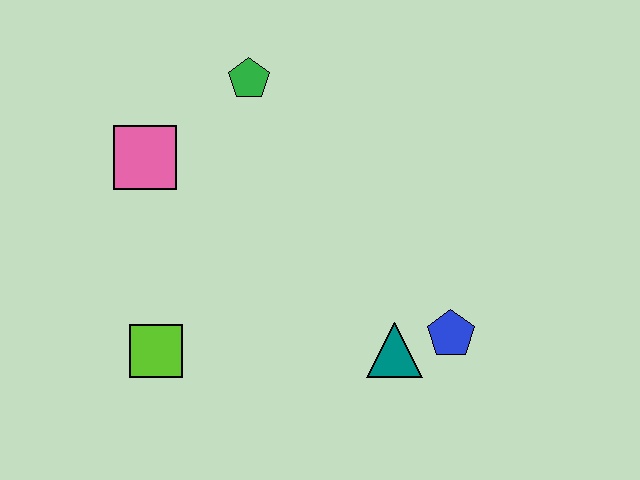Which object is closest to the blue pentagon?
The teal triangle is closest to the blue pentagon.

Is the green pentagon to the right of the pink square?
Yes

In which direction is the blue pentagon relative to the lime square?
The blue pentagon is to the right of the lime square.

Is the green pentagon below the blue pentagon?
No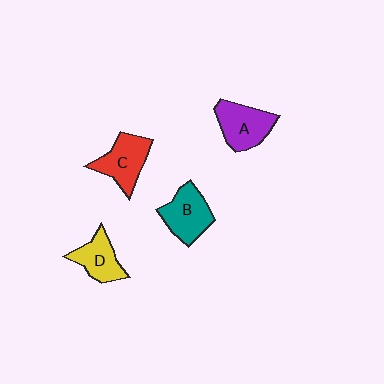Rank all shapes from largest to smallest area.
From largest to smallest: A (purple), B (teal), C (red), D (yellow).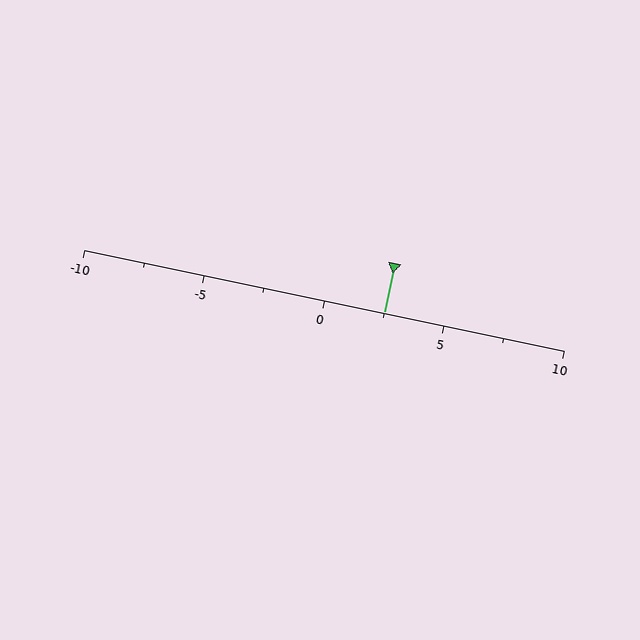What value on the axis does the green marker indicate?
The marker indicates approximately 2.5.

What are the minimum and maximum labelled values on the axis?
The axis runs from -10 to 10.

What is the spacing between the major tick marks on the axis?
The major ticks are spaced 5 apart.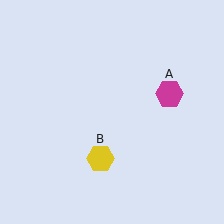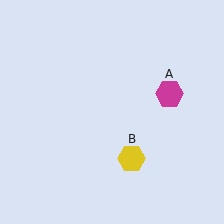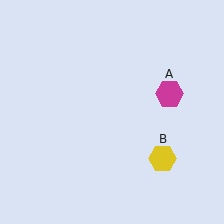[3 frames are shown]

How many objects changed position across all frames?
1 object changed position: yellow hexagon (object B).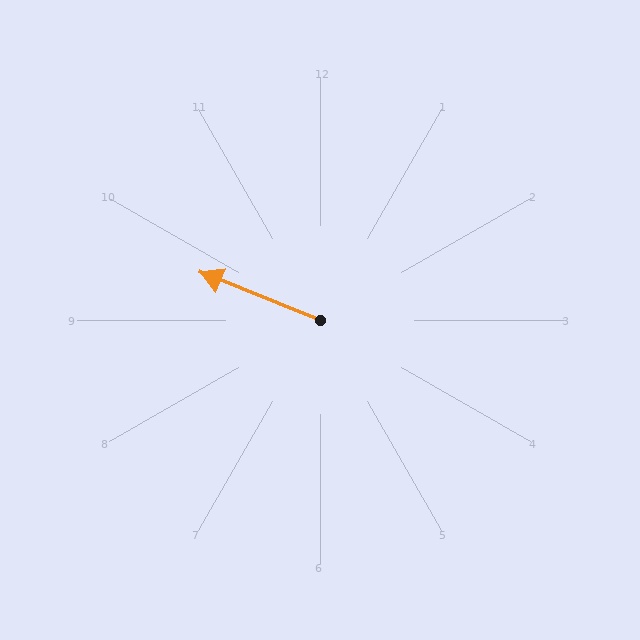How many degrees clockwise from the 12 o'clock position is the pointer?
Approximately 292 degrees.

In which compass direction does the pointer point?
West.